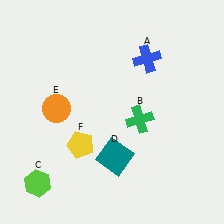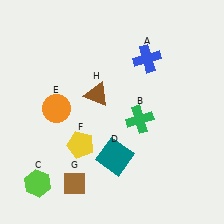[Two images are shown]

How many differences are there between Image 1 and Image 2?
There are 2 differences between the two images.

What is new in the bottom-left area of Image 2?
A brown diamond (G) was added in the bottom-left area of Image 2.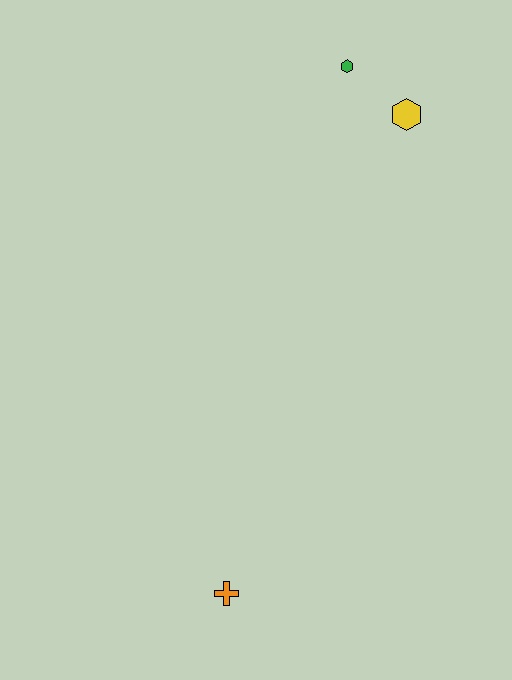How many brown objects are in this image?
There are no brown objects.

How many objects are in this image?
There are 3 objects.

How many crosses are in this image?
There is 1 cross.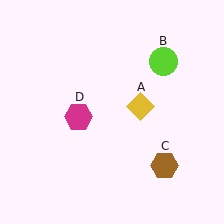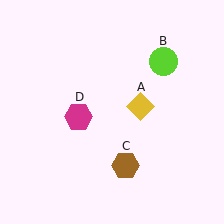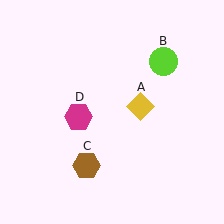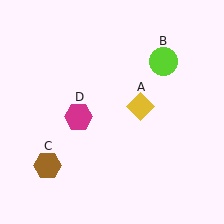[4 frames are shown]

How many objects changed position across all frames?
1 object changed position: brown hexagon (object C).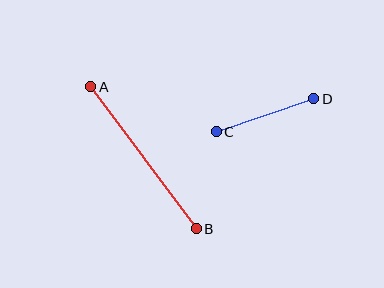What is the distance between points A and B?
The distance is approximately 177 pixels.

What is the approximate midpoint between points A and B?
The midpoint is at approximately (144, 158) pixels.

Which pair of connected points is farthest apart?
Points A and B are farthest apart.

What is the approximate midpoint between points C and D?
The midpoint is at approximately (265, 115) pixels.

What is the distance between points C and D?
The distance is approximately 103 pixels.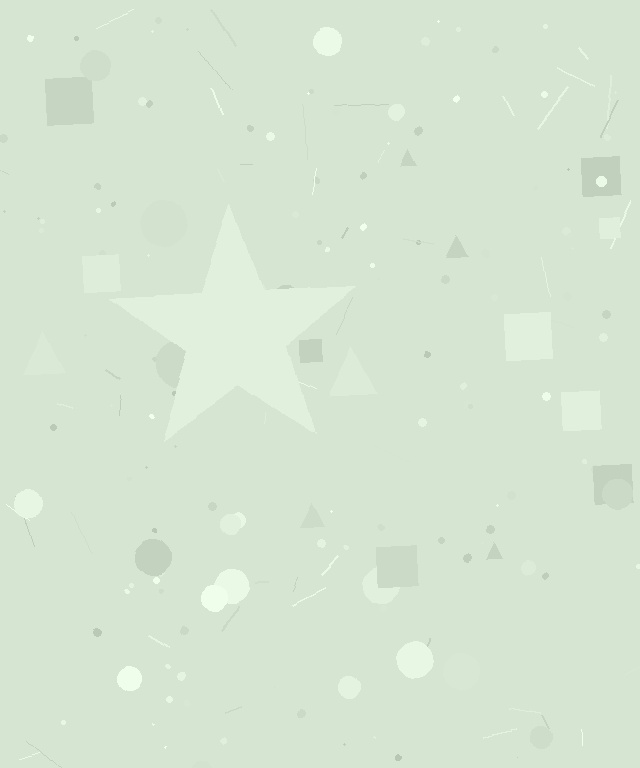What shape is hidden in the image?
A star is hidden in the image.